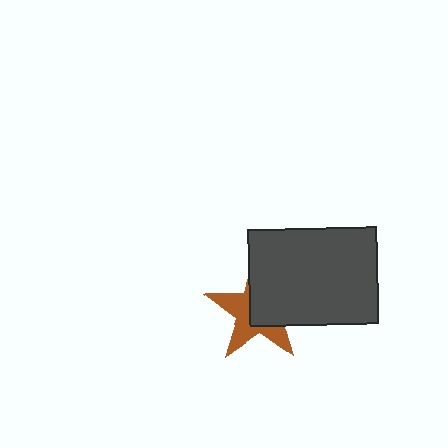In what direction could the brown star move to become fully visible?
The brown star could move toward the lower-left. That would shift it out from behind the dark gray rectangle entirely.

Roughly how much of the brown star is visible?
About half of it is visible (roughly 49%).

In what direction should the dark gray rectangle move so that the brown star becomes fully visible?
The dark gray rectangle should move toward the upper-right. That is the shortest direction to clear the overlap and leave the brown star fully visible.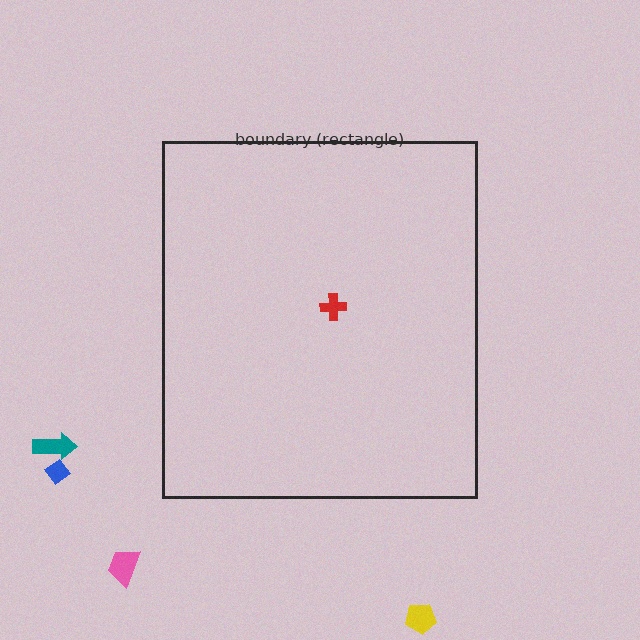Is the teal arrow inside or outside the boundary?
Outside.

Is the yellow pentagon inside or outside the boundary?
Outside.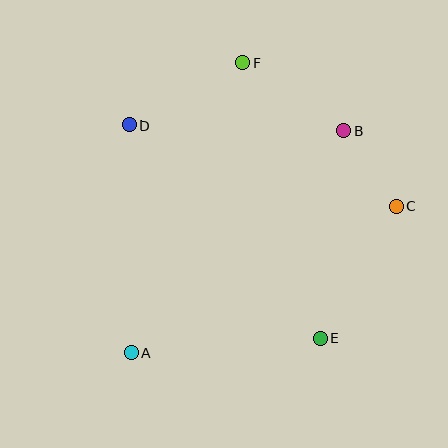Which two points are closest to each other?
Points B and C are closest to each other.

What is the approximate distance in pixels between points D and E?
The distance between D and E is approximately 286 pixels.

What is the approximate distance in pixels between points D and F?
The distance between D and F is approximately 130 pixels.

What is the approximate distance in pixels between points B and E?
The distance between B and E is approximately 208 pixels.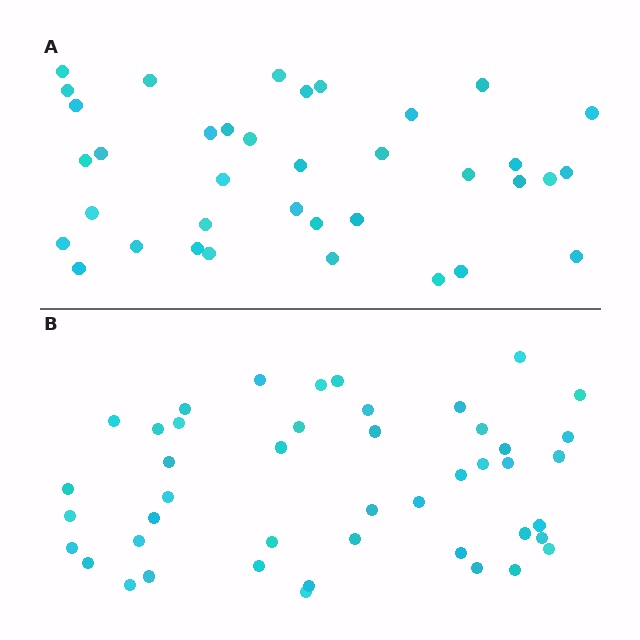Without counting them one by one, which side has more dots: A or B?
Region B (the bottom region) has more dots.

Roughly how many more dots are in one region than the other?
Region B has roughly 8 or so more dots than region A.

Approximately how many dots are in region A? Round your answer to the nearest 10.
About 40 dots. (The exact count is 37, which rounds to 40.)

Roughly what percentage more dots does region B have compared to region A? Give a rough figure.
About 20% more.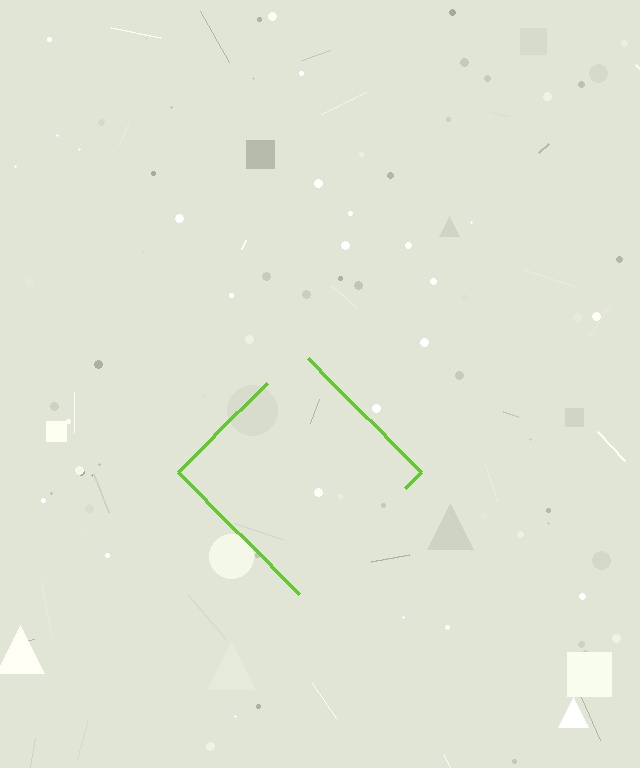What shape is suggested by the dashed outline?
The dashed outline suggests a diamond.